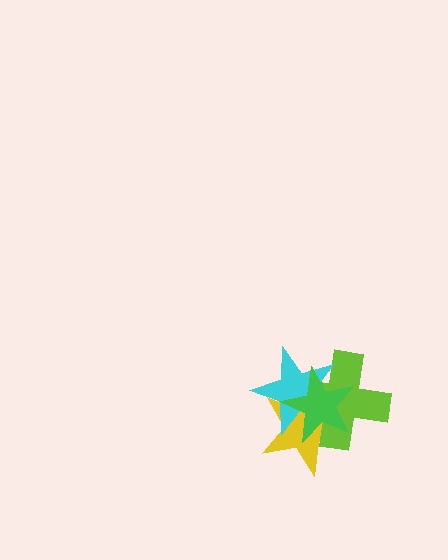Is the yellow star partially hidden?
Yes, it is partially covered by another shape.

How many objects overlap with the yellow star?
3 objects overlap with the yellow star.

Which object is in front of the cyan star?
The green star is in front of the cyan star.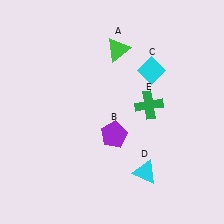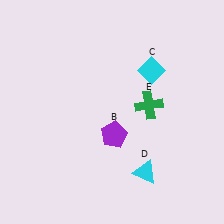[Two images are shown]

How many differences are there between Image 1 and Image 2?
There is 1 difference between the two images.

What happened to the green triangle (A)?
The green triangle (A) was removed in Image 2. It was in the top-right area of Image 1.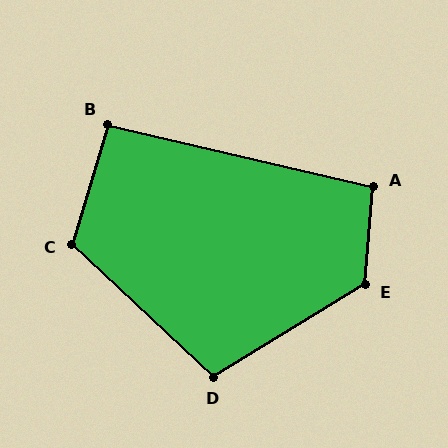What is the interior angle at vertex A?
Approximately 99 degrees (obtuse).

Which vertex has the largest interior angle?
E, at approximately 126 degrees.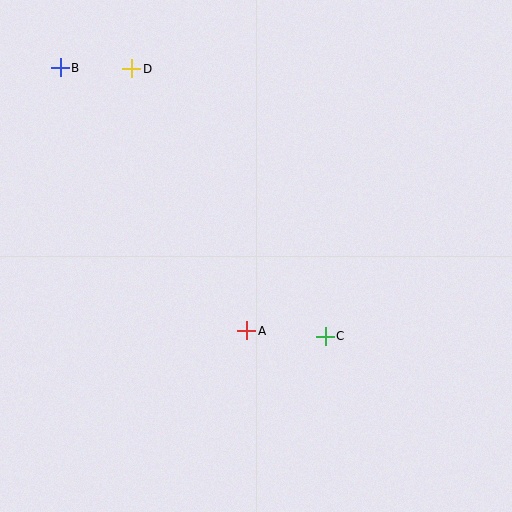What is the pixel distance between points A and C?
The distance between A and C is 79 pixels.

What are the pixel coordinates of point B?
Point B is at (60, 68).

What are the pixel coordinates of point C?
Point C is at (325, 336).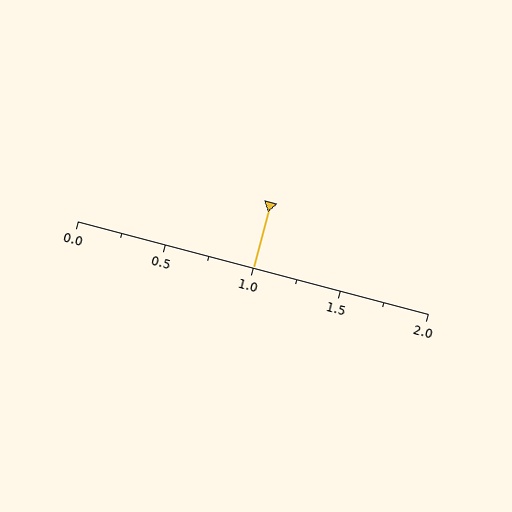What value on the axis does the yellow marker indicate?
The marker indicates approximately 1.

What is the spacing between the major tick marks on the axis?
The major ticks are spaced 0.5 apart.